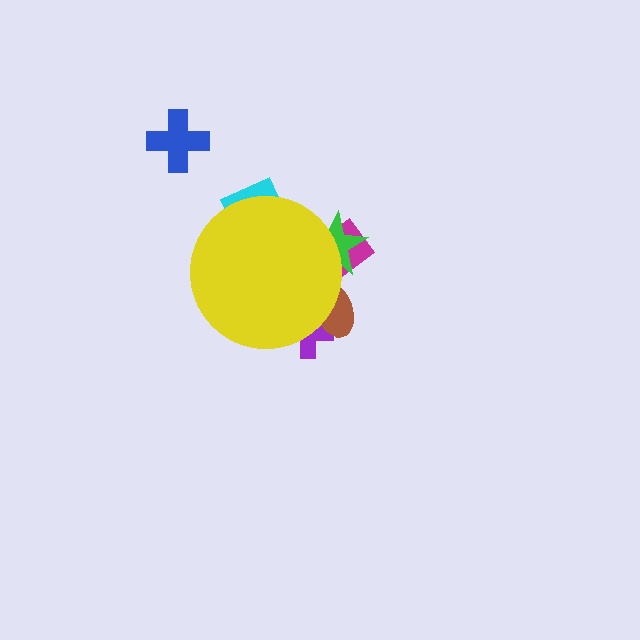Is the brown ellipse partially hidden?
Yes, the brown ellipse is partially hidden behind the yellow circle.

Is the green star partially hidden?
Yes, the green star is partially hidden behind the yellow circle.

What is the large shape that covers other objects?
A yellow circle.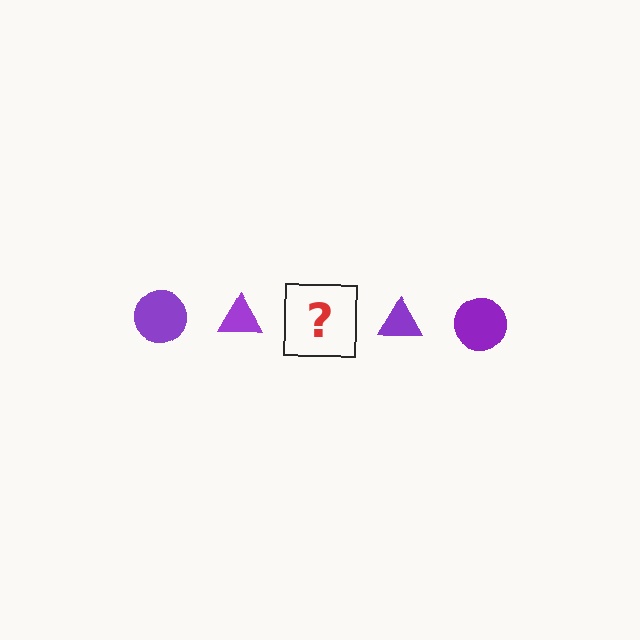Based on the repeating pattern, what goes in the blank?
The blank should be a purple circle.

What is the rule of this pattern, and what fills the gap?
The rule is that the pattern cycles through circle, triangle shapes in purple. The gap should be filled with a purple circle.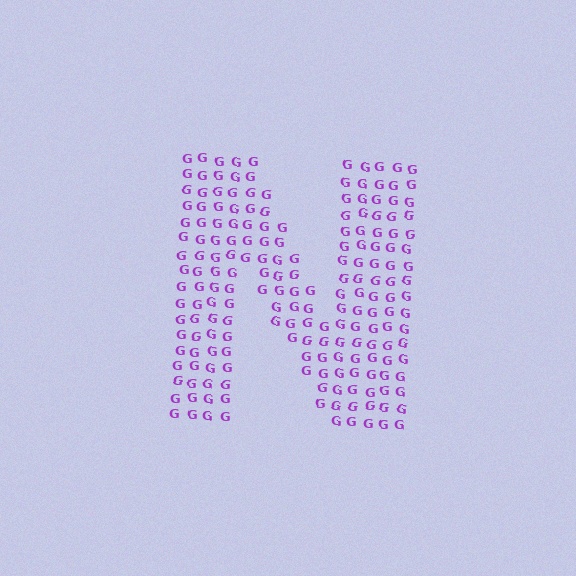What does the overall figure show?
The overall figure shows the letter N.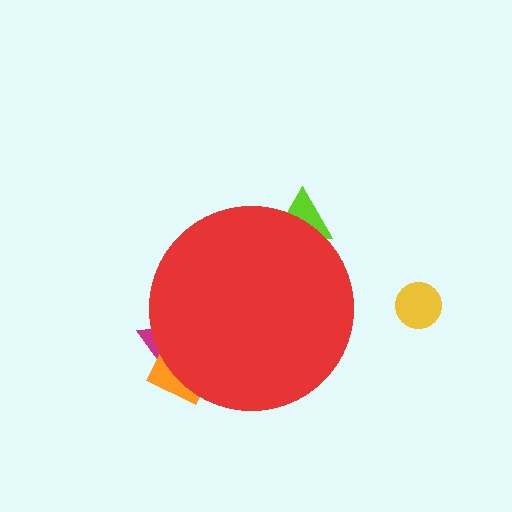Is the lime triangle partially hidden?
Yes, the lime triangle is partially hidden behind the red circle.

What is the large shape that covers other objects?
A red circle.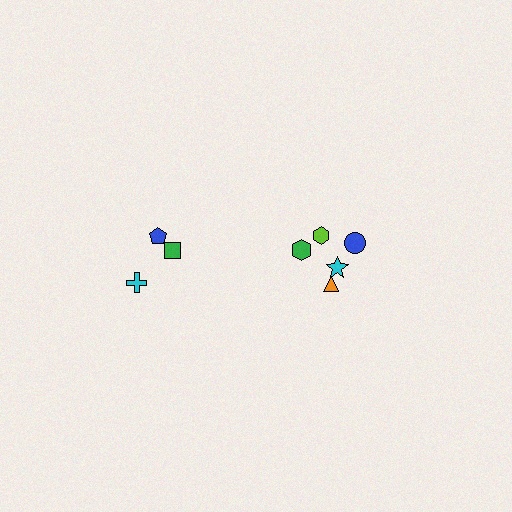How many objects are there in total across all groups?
There are 8 objects.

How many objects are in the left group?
There are 3 objects.